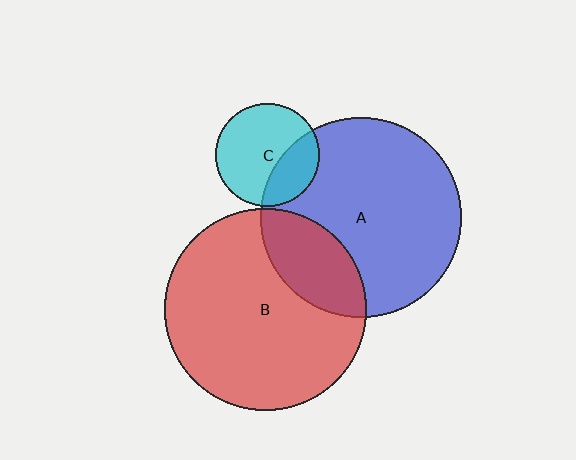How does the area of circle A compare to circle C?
Approximately 3.8 times.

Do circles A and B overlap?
Yes.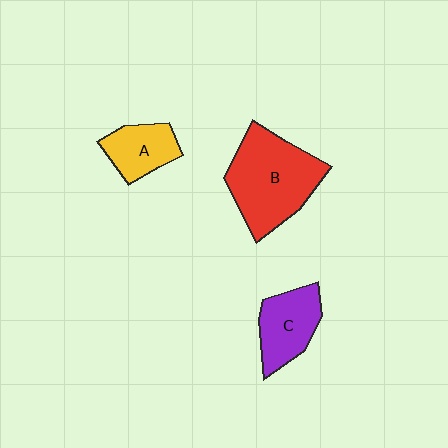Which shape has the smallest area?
Shape A (yellow).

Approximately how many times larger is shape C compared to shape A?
Approximately 1.2 times.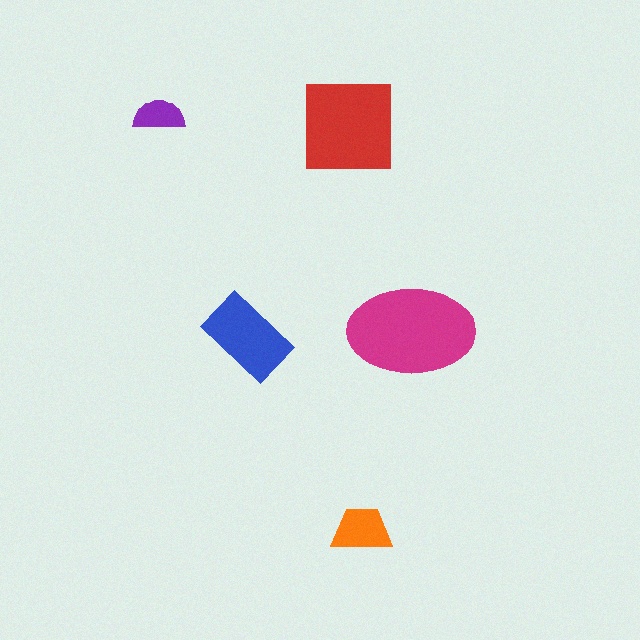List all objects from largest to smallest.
The magenta ellipse, the red square, the blue rectangle, the orange trapezoid, the purple semicircle.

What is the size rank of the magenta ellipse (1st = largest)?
1st.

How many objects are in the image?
There are 5 objects in the image.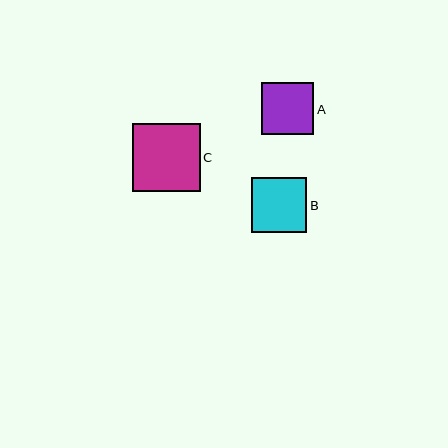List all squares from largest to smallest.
From largest to smallest: C, B, A.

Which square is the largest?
Square C is the largest with a size of approximately 68 pixels.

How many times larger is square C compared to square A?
Square C is approximately 1.3 times the size of square A.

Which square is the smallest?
Square A is the smallest with a size of approximately 52 pixels.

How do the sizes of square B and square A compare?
Square B and square A are approximately the same size.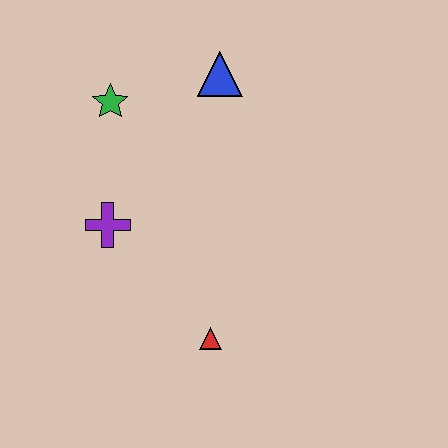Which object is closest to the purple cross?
The green star is closest to the purple cross.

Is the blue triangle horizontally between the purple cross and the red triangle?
No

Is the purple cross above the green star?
No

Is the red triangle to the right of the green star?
Yes